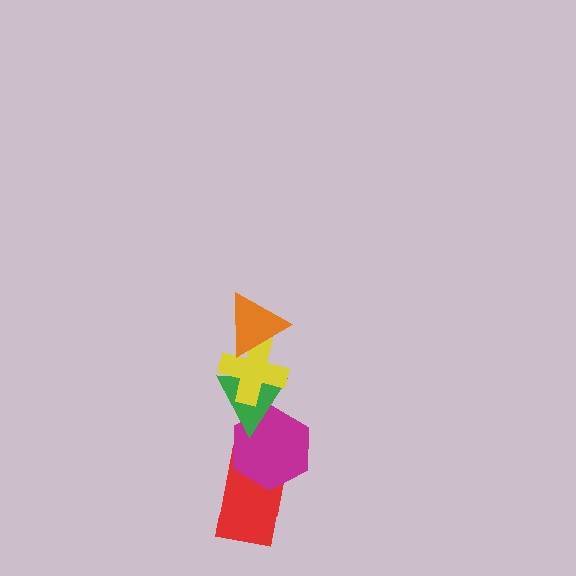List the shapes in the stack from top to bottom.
From top to bottom: the orange triangle, the yellow cross, the green triangle, the magenta hexagon, the red rectangle.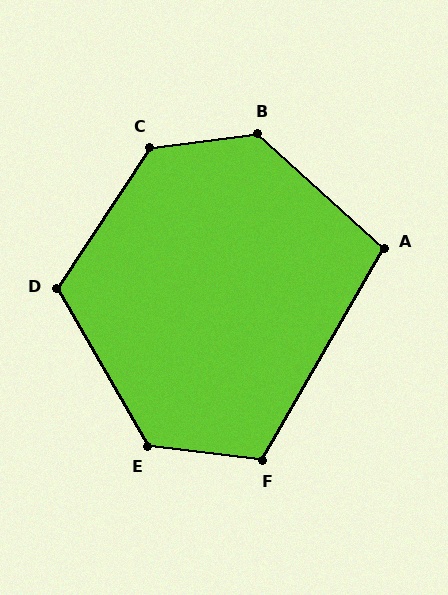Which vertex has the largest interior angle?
C, at approximately 131 degrees.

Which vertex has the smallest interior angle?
A, at approximately 102 degrees.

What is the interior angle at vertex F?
Approximately 113 degrees (obtuse).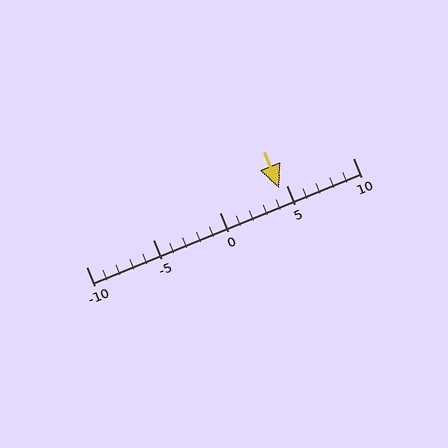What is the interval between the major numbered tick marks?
The major tick marks are spaced 5 units apart.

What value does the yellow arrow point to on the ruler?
The yellow arrow points to approximately 4.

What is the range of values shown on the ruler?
The ruler shows values from -10 to 10.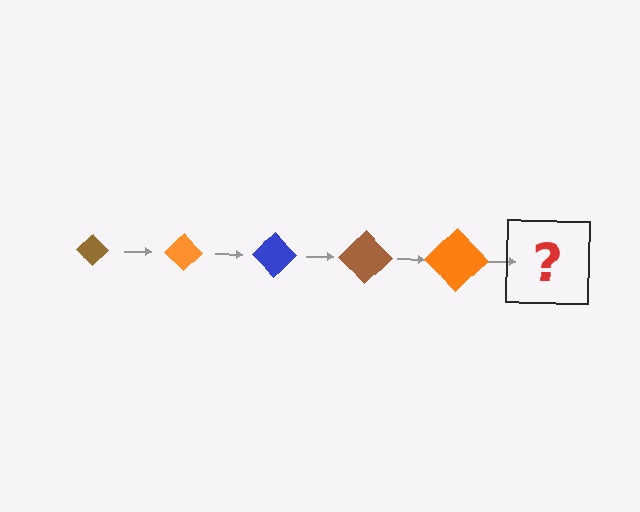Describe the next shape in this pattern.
It should be a blue diamond, larger than the previous one.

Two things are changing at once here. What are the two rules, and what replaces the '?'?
The two rules are that the diamond grows larger each step and the color cycles through brown, orange, and blue. The '?' should be a blue diamond, larger than the previous one.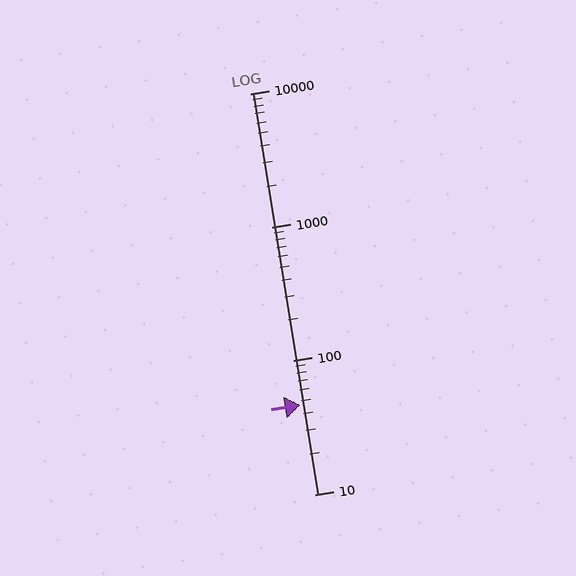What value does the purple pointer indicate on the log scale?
The pointer indicates approximately 47.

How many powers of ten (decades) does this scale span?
The scale spans 3 decades, from 10 to 10000.